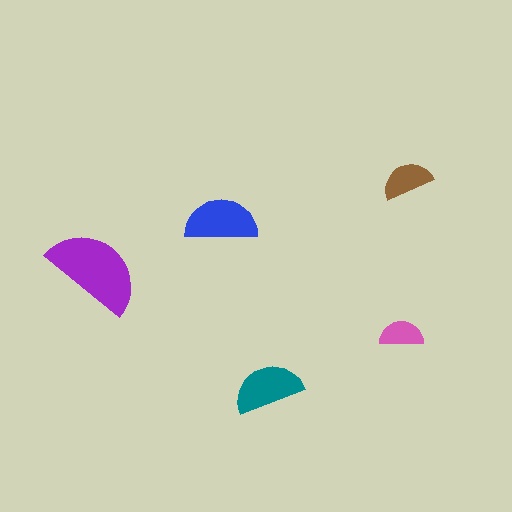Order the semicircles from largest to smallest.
the purple one, the blue one, the teal one, the brown one, the pink one.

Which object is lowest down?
The teal semicircle is bottommost.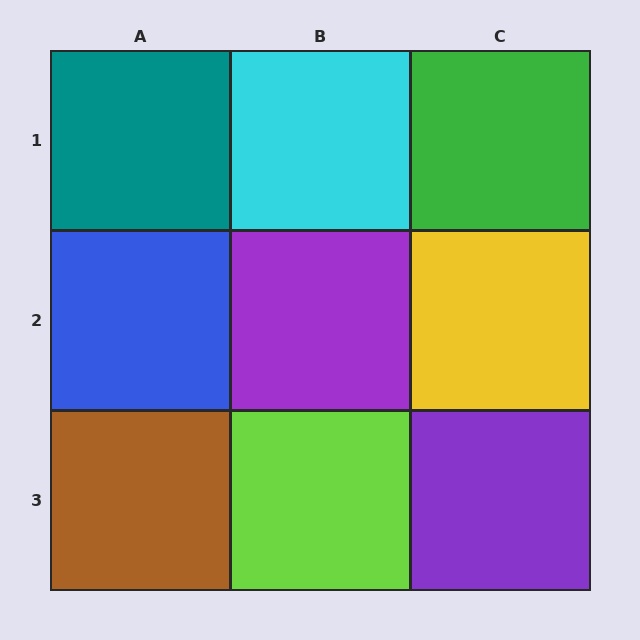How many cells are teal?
1 cell is teal.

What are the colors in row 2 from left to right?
Blue, purple, yellow.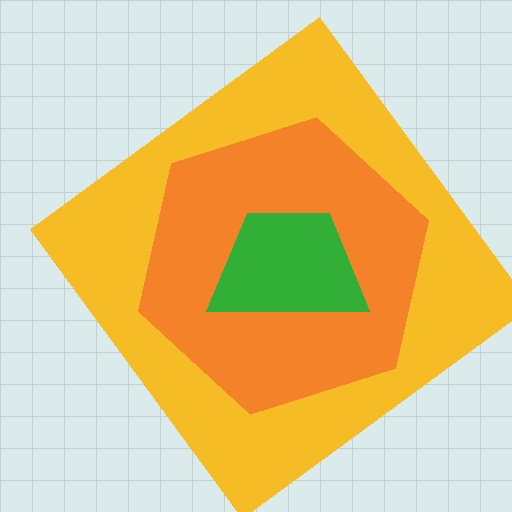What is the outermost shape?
The yellow diamond.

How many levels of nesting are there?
3.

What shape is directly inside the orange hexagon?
The green trapezoid.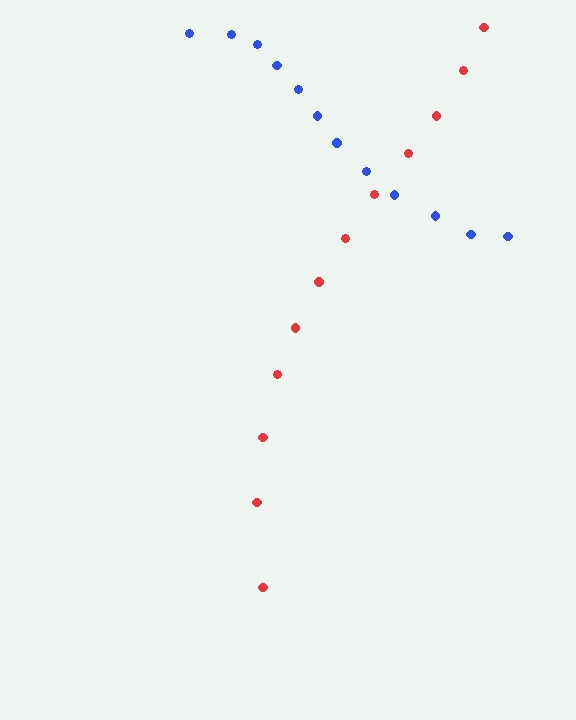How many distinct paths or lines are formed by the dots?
There are 2 distinct paths.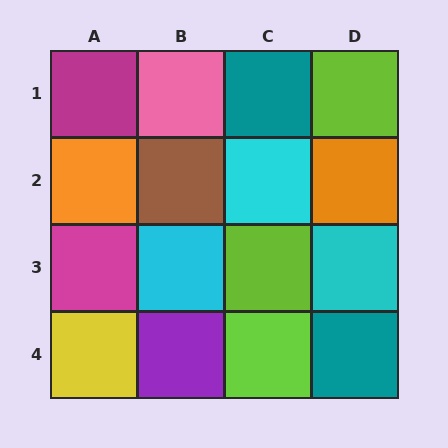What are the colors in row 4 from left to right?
Yellow, purple, lime, teal.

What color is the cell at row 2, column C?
Cyan.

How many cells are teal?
2 cells are teal.